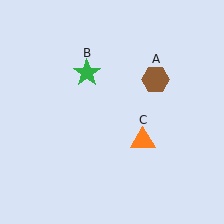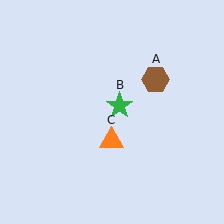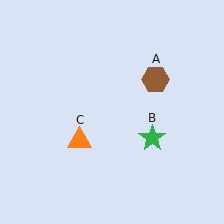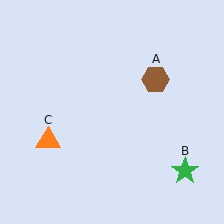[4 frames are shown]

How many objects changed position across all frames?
2 objects changed position: green star (object B), orange triangle (object C).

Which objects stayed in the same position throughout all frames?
Brown hexagon (object A) remained stationary.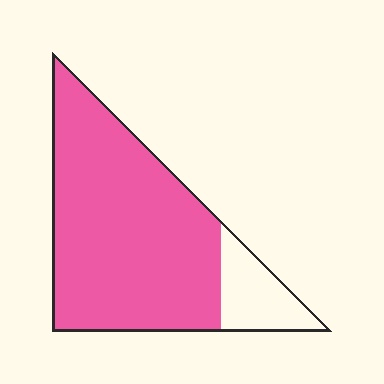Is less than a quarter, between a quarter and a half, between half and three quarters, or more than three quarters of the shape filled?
More than three quarters.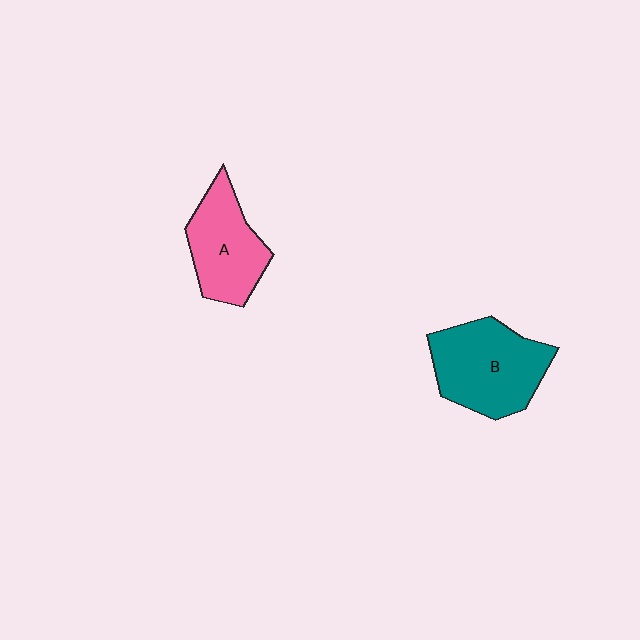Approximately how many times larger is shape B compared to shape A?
Approximately 1.3 times.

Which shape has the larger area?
Shape B (teal).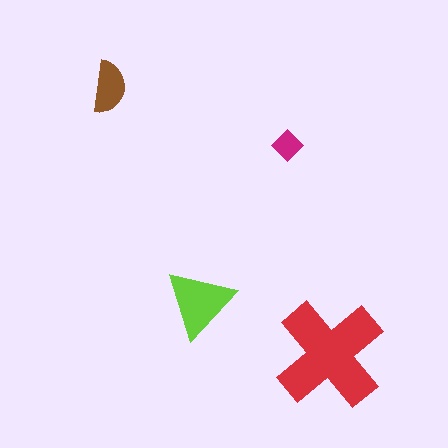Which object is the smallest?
The magenta diamond.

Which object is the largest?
The red cross.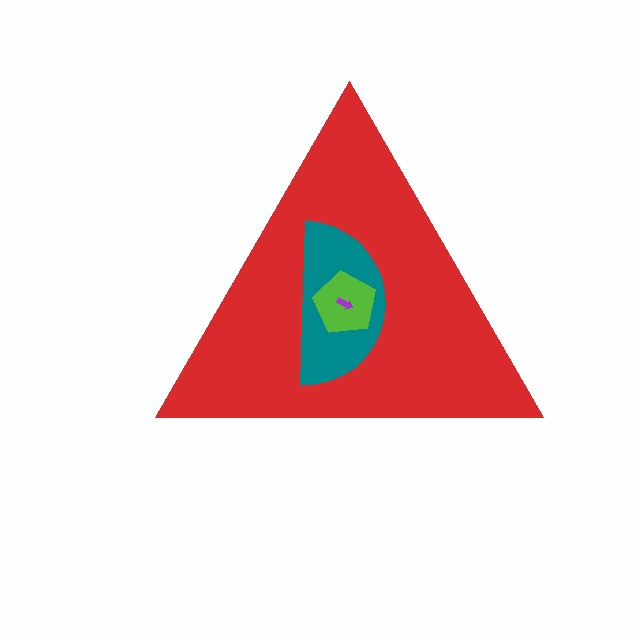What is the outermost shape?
The red triangle.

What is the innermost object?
The purple arrow.